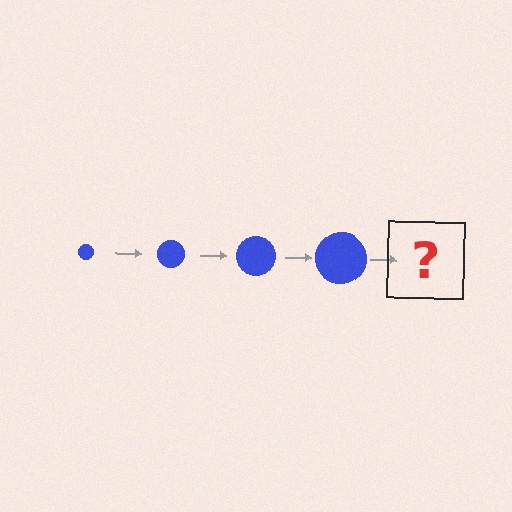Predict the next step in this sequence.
The next step is a blue circle, larger than the previous one.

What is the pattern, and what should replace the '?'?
The pattern is that the circle gets progressively larger each step. The '?' should be a blue circle, larger than the previous one.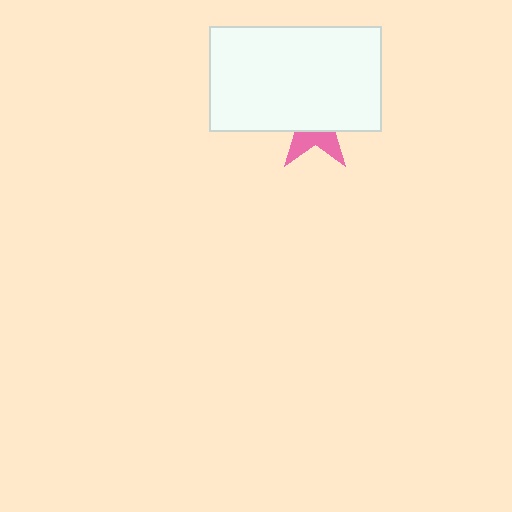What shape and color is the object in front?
The object in front is a white rectangle.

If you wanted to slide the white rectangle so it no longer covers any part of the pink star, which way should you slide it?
Slide it up — that is the most direct way to separate the two shapes.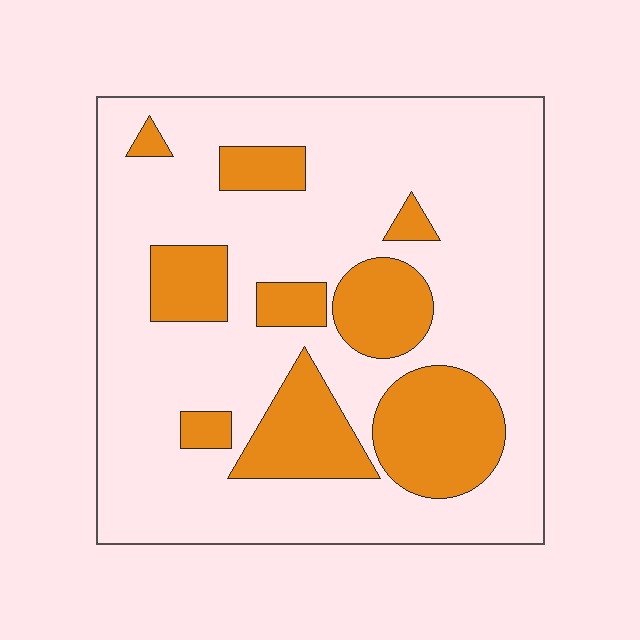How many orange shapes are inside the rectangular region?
9.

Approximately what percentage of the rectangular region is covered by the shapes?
Approximately 25%.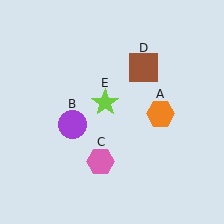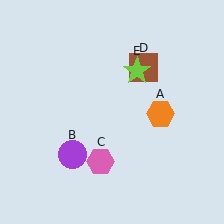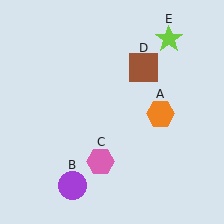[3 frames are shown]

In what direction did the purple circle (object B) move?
The purple circle (object B) moved down.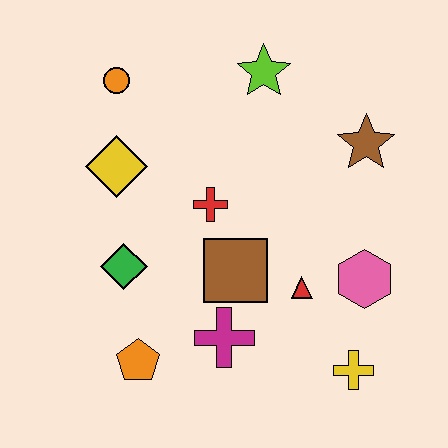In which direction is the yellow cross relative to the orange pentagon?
The yellow cross is to the right of the orange pentagon.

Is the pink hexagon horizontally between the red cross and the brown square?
No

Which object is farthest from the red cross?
The yellow cross is farthest from the red cross.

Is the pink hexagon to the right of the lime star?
Yes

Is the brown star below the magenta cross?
No